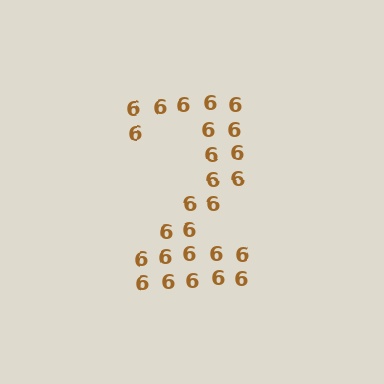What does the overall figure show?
The overall figure shows the digit 2.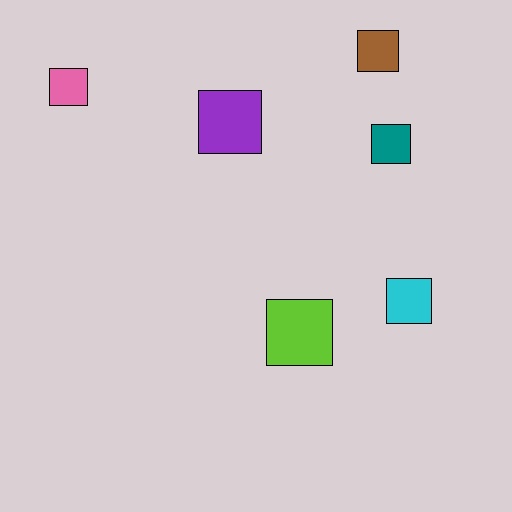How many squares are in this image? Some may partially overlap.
There are 6 squares.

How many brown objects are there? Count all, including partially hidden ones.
There is 1 brown object.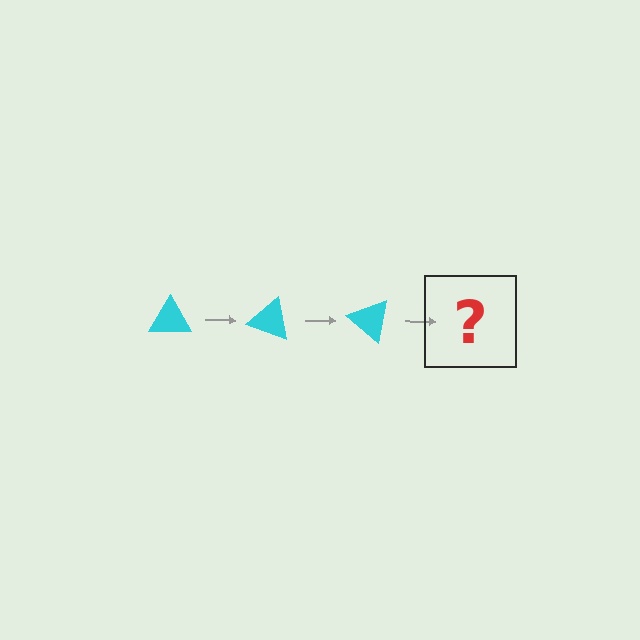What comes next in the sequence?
The next element should be a cyan triangle rotated 60 degrees.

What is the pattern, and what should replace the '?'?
The pattern is that the triangle rotates 20 degrees each step. The '?' should be a cyan triangle rotated 60 degrees.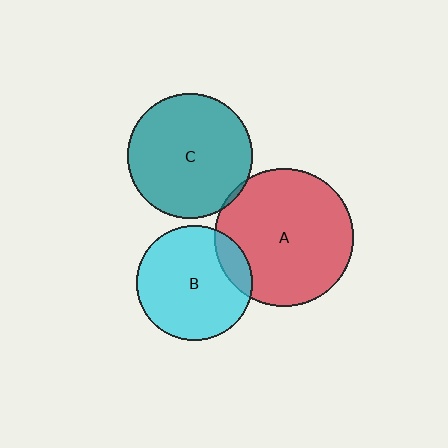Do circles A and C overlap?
Yes.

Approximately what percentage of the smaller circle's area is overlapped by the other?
Approximately 5%.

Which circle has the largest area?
Circle A (red).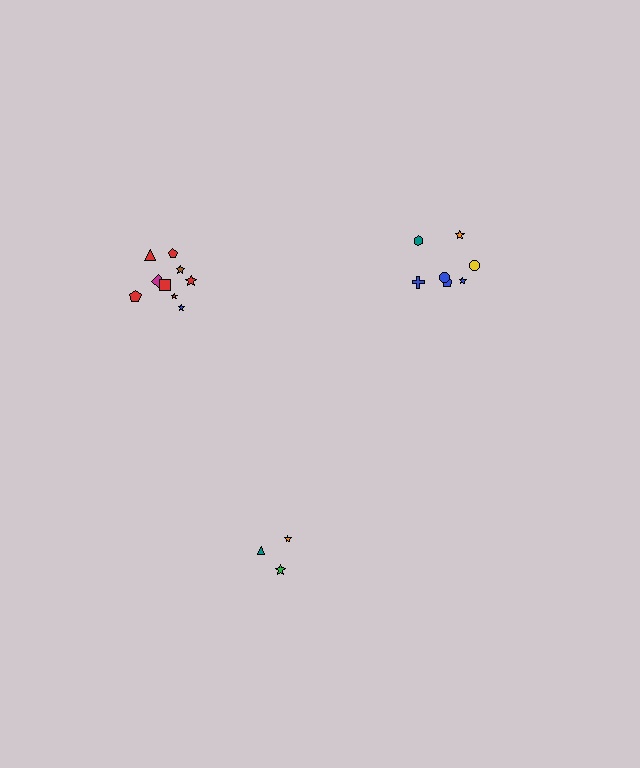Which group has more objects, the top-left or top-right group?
The top-left group.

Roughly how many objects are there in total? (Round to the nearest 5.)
Roughly 20 objects in total.